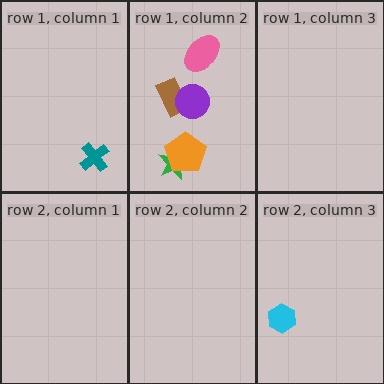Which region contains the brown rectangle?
The row 1, column 2 region.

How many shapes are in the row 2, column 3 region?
1.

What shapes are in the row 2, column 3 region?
The cyan hexagon.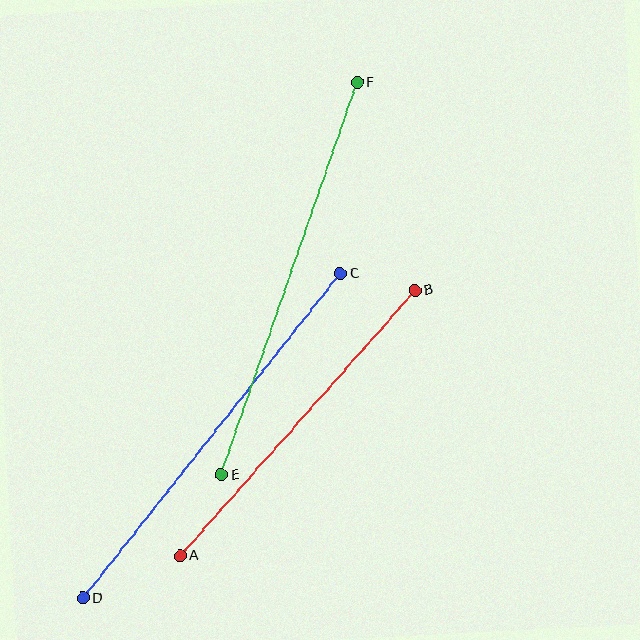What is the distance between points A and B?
The distance is approximately 354 pixels.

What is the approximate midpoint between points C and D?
The midpoint is at approximately (212, 436) pixels.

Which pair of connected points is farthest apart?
Points E and F are farthest apart.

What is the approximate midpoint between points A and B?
The midpoint is at approximately (298, 423) pixels.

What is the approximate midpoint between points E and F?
The midpoint is at approximately (289, 279) pixels.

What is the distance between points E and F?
The distance is approximately 415 pixels.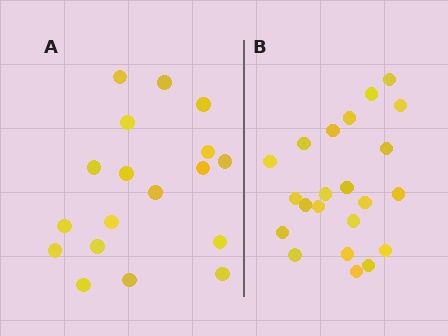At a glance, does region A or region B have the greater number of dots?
Region B (the right region) has more dots.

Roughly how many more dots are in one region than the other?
Region B has about 4 more dots than region A.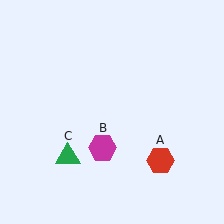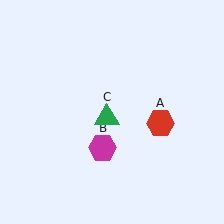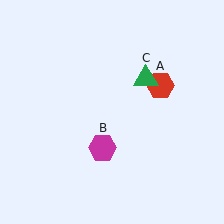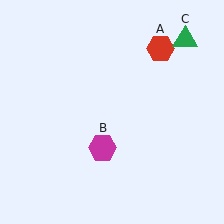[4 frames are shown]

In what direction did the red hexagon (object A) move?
The red hexagon (object A) moved up.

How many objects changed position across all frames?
2 objects changed position: red hexagon (object A), green triangle (object C).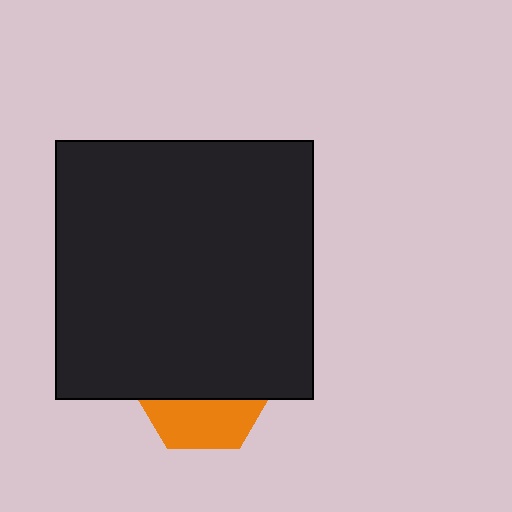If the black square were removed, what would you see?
You would see the complete orange hexagon.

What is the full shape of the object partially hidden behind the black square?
The partially hidden object is an orange hexagon.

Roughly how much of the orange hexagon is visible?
A small part of it is visible (roughly 37%).